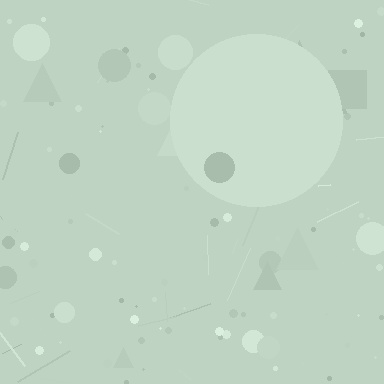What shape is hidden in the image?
A circle is hidden in the image.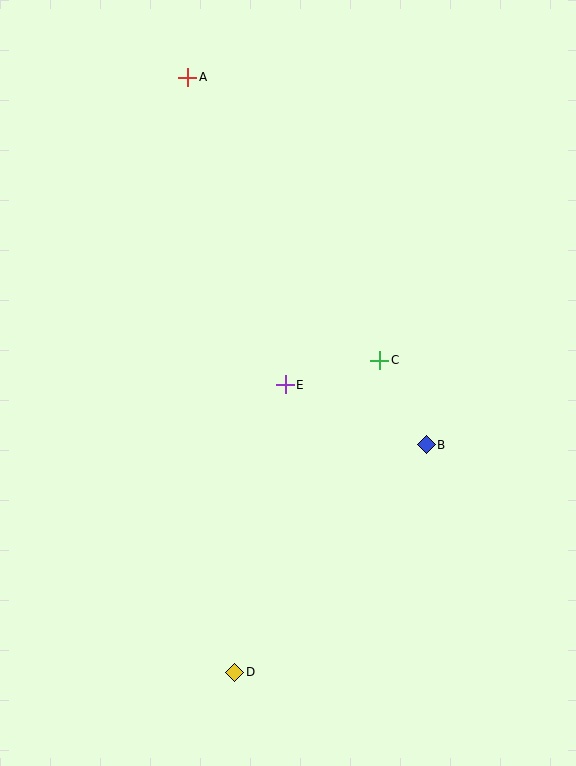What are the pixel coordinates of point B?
Point B is at (426, 445).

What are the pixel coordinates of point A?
Point A is at (188, 77).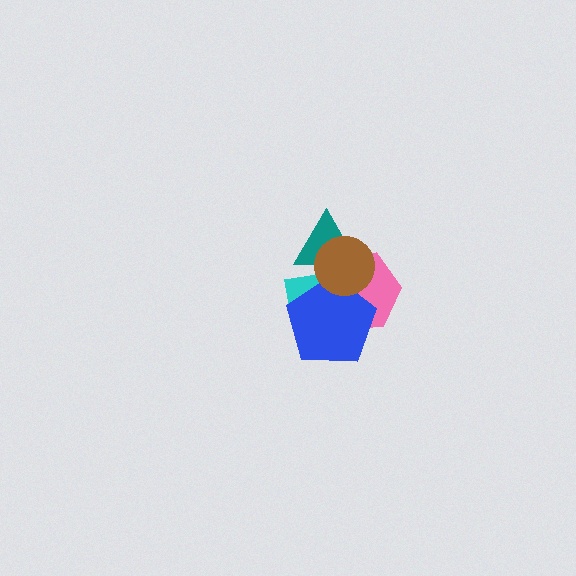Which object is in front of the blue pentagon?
The brown circle is in front of the blue pentagon.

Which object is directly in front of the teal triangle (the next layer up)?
The pink hexagon is directly in front of the teal triangle.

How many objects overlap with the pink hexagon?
4 objects overlap with the pink hexagon.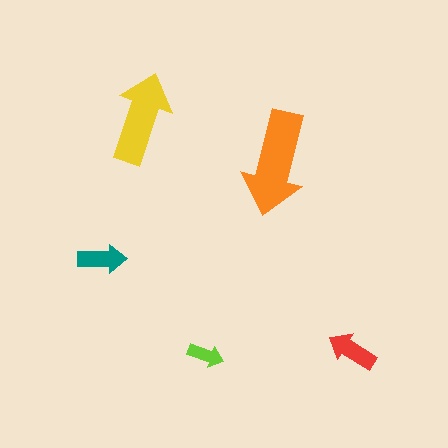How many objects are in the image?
There are 5 objects in the image.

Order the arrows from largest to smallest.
the orange one, the yellow one, the red one, the teal one, the lime one.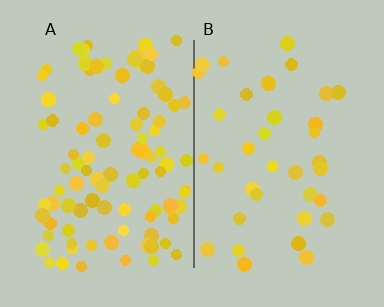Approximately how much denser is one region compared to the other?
Approximately 2.6× — region A over region B.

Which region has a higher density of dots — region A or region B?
A (the left).